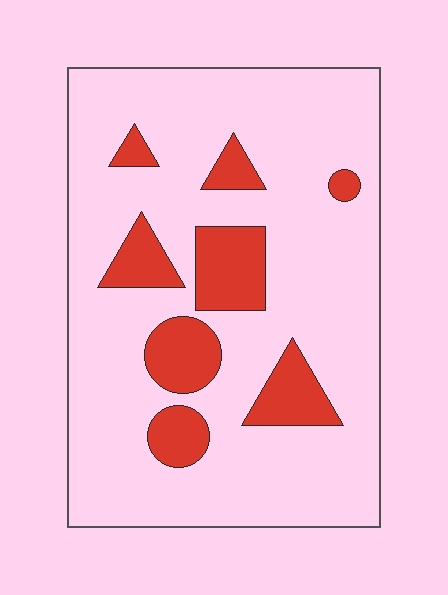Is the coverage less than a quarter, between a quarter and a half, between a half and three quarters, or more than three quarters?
Less than a quarter.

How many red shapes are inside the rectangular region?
8.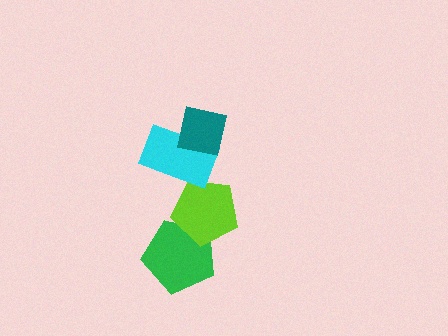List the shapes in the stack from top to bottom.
From top to bottom: the teal square, the cyan rectangle, the lime pentagon, the green pentagon.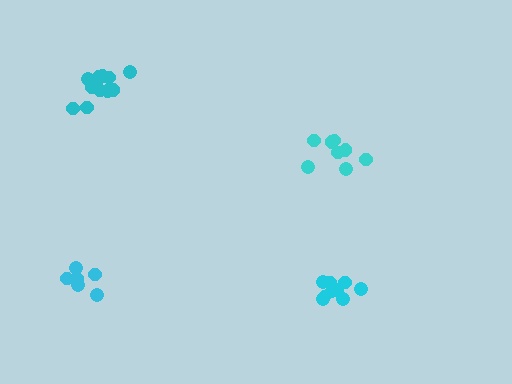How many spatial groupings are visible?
There are 4 spatial groupings.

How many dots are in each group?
Group 1: 8 dots, Group 2: 12 dots, Group 3: 6 dots, Group 4: 9 dots (35 total).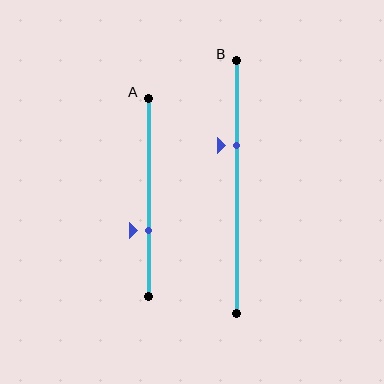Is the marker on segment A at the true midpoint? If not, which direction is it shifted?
No, the marker on segment A is shifted downward by about 17% of the segment length.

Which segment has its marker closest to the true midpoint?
Segment A has its marker closest to the true midpoint.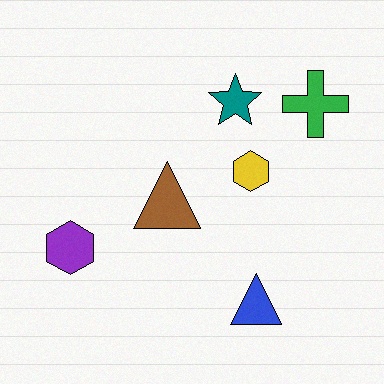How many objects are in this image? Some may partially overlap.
There are 6 objects.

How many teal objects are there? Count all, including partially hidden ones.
There is 1 teal object.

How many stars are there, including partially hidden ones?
There is 1 star.